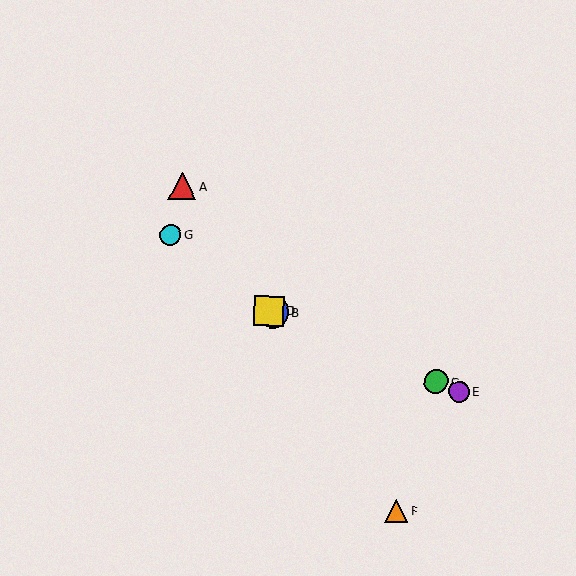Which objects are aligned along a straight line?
Objects B, C, D, E are aligned along a straight line.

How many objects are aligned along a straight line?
4 objects (B, C, D, E) are aligned along a straight line.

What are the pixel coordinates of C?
Object C is at (436, 382).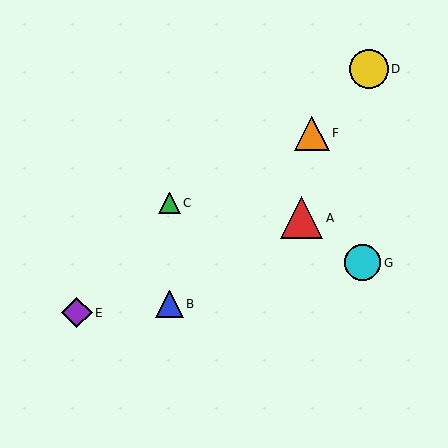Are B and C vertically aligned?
Yes, both are at x≈170.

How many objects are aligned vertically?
2 objects (B, C) are aligned vertically.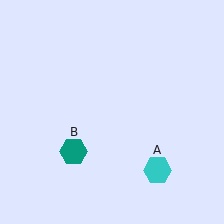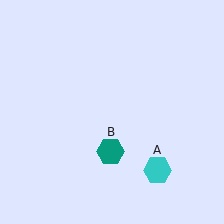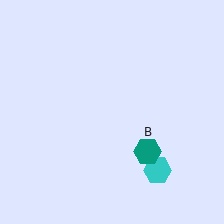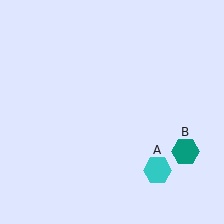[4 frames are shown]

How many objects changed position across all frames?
1 object changed position: teal hexagon (object B).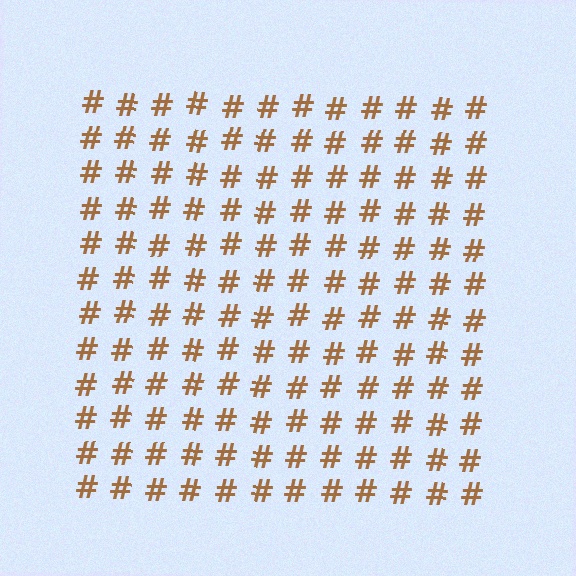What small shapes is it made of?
It is made of small hash symbols.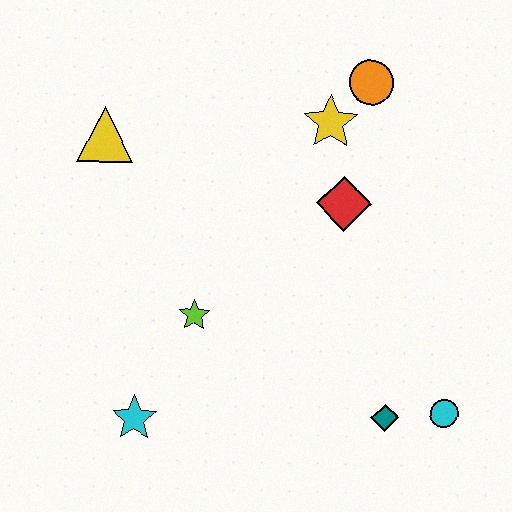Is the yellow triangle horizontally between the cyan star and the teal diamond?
No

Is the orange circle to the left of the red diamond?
No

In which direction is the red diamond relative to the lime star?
The red diamond is to the right of the lime star.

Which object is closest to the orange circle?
The yellow star is closest to the orange circle.